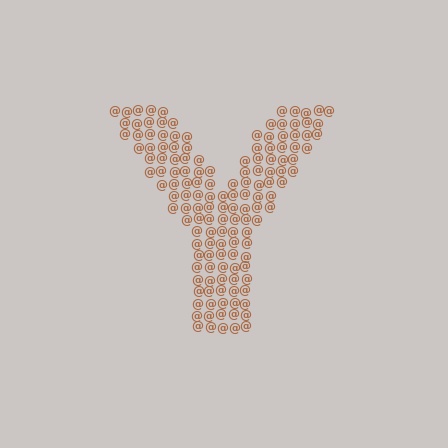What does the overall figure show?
The overall figure shows the letter Y.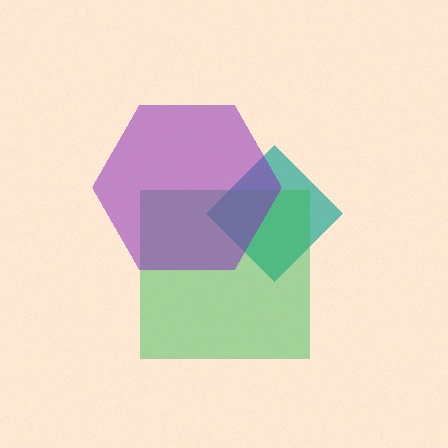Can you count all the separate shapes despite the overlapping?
Yes, there are 3 separate shapes.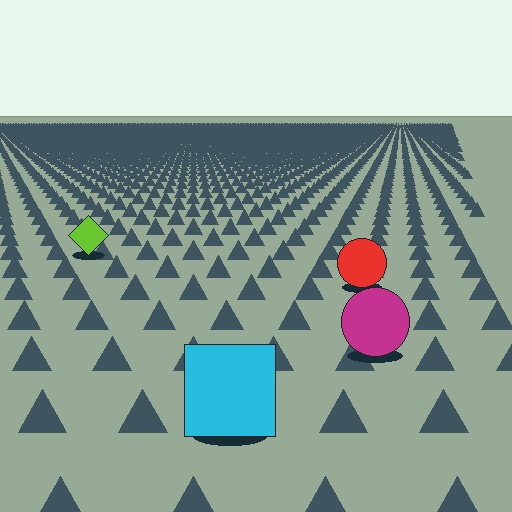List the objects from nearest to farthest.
From nearest to farthest: the cyan square, the magenta circle, the red circle, the lime diamond.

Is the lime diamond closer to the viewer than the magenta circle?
No. The magenta circle is closer — you can tell from the texture gradient: the ground texture is coarser near it.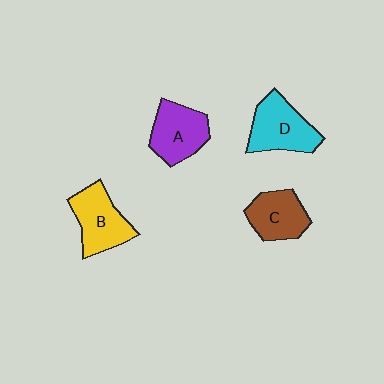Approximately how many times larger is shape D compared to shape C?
Approximately 1.2 times.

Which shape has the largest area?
Shape D (cyan).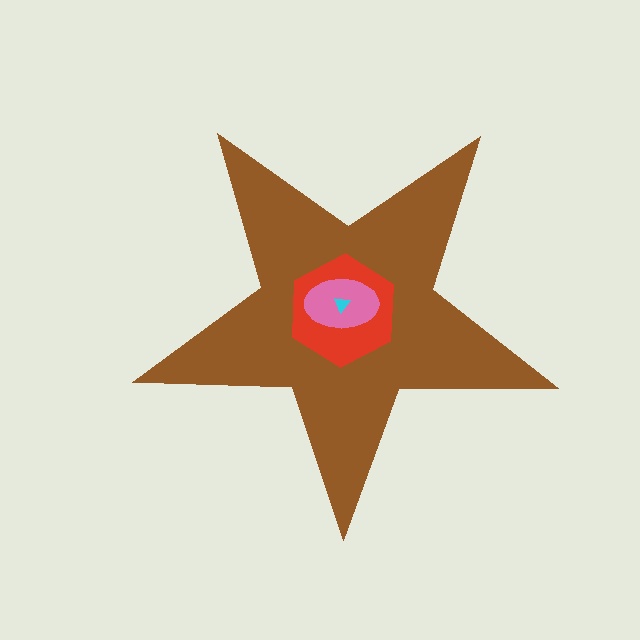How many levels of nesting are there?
4.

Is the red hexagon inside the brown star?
Yes.